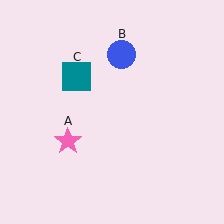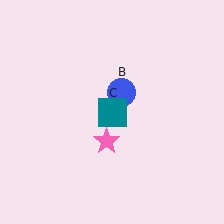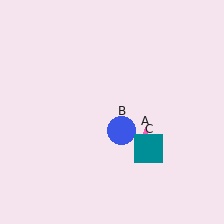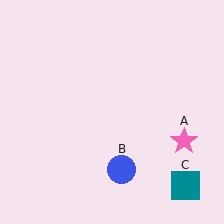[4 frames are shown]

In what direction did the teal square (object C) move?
The teal square (object C) moved down and to the right.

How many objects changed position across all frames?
3 objects changed position: pink star (object A), blue circle (object B), teal square (object C).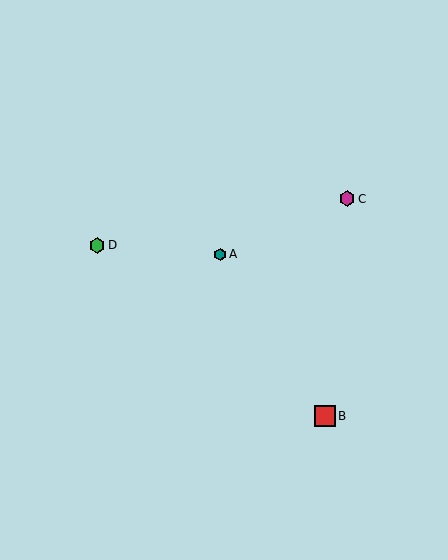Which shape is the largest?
The red square (labeled B) is the largest.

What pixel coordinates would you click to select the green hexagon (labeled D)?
Click at (97, 245) to select the green hexagon D.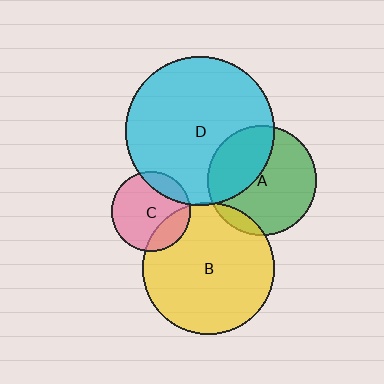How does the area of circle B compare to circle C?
Approximately 2.7 times.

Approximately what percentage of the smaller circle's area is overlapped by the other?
Approximately 5%.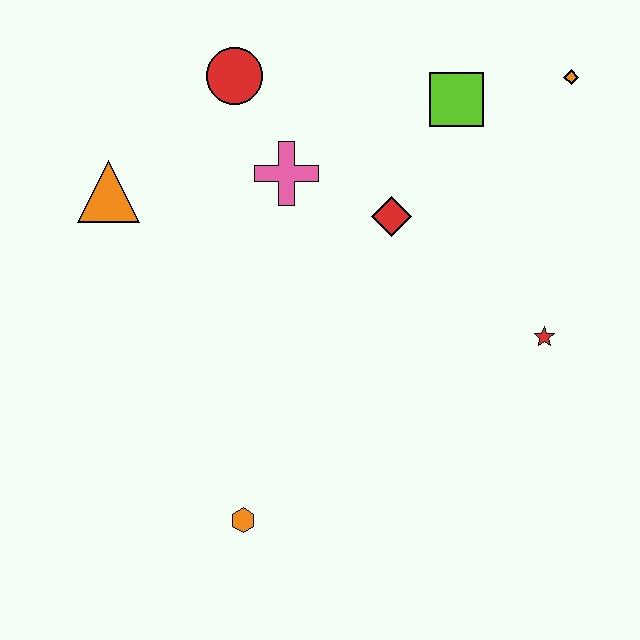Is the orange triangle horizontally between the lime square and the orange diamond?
No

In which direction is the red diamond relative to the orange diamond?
The red diamond is to the left of the orange diamond.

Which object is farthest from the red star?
The orange triangle is farthest from the red star.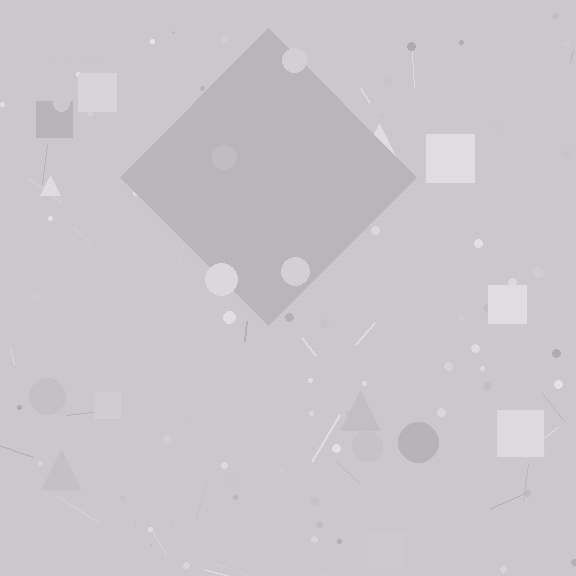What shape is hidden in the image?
A diamond is hidden in the image.